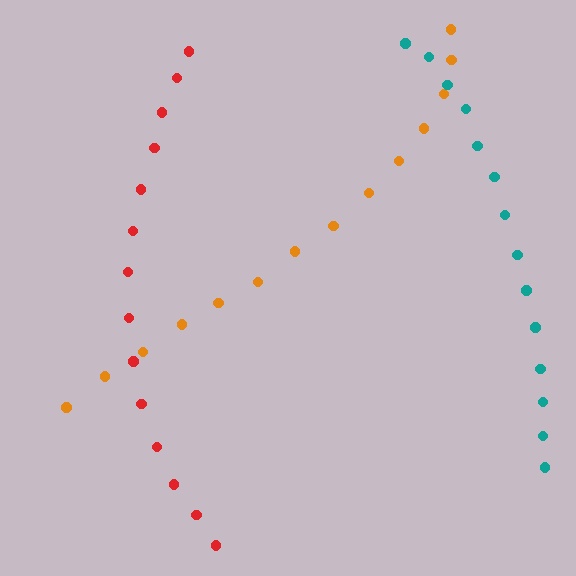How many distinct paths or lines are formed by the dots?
There are 3 distinct paths.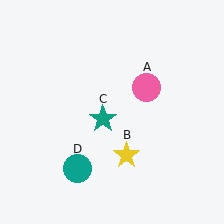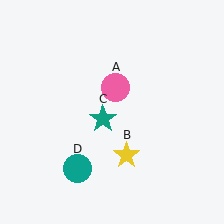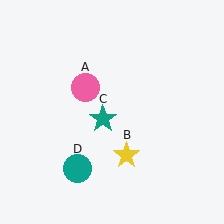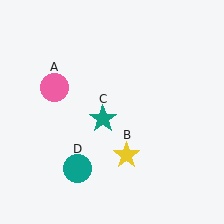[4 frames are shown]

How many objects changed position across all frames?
1 object changed position: pink circle (object A).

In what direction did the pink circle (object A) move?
The pink circle (object A) moved left.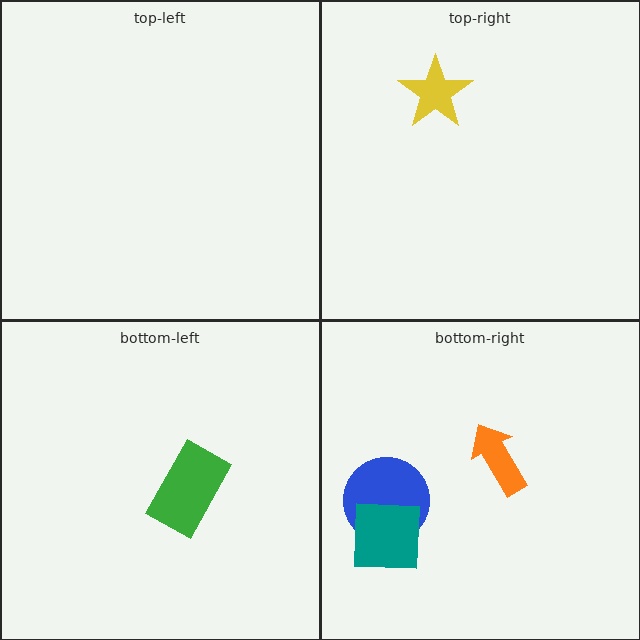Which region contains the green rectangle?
The bottom-left region.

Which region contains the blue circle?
The bottom-right region.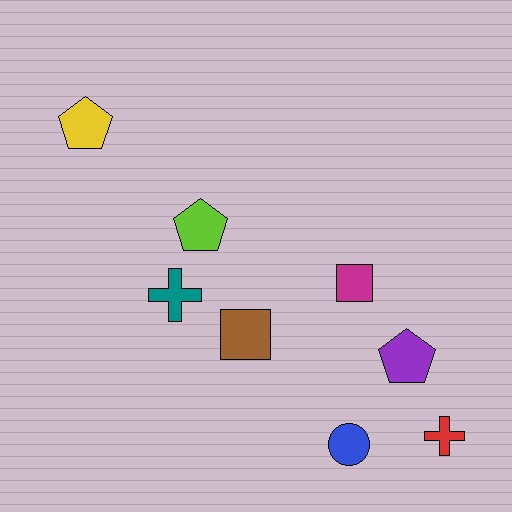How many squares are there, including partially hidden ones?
There are 2 squares.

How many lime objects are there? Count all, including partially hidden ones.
There is 1 lime object.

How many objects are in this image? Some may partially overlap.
There are 8 objects.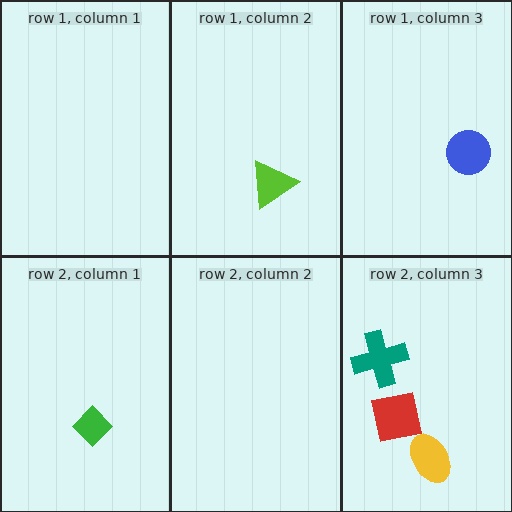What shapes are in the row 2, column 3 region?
The red square, the teal cross, the yellow ellipse.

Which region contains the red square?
The row 2, column 3 region.